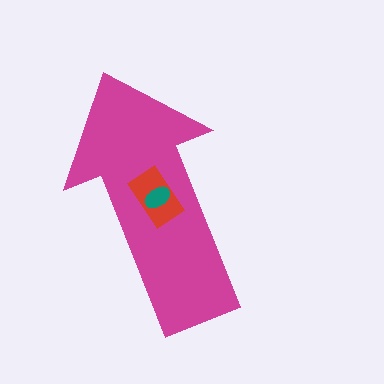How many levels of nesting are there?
3.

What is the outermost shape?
The magenta arrow.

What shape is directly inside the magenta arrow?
The red rectangle.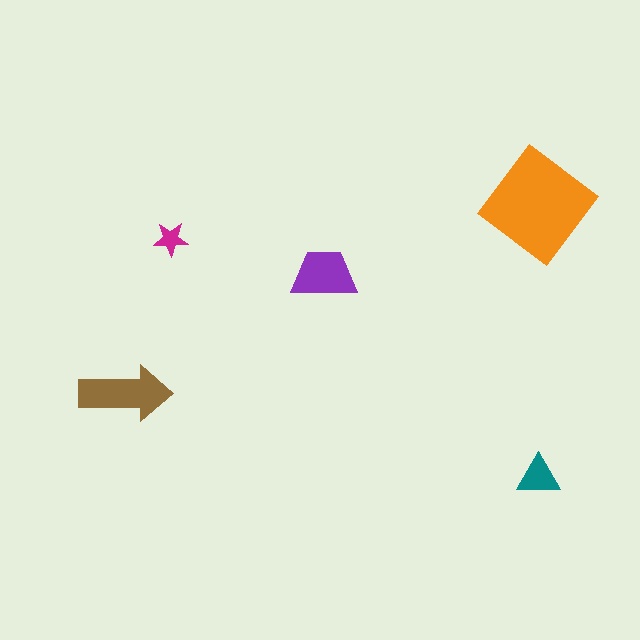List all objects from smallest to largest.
The magenta star, the teal triangle, the purple trapezoid, the brown arrow, the orange diamond.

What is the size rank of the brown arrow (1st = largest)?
2nd.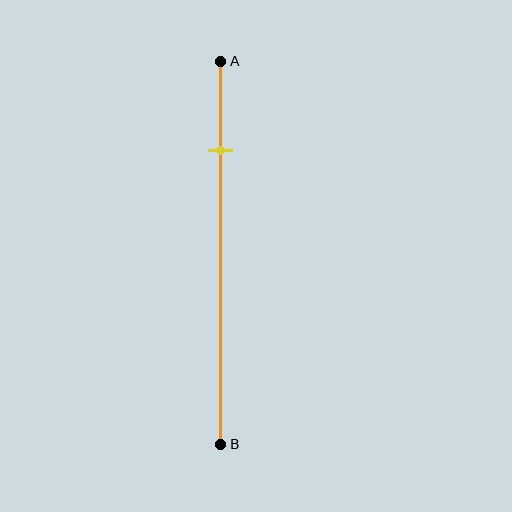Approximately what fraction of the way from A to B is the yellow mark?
The yellow mark is approximately 25% of the way from A to B.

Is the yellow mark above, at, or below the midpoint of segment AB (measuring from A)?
The yellow mark is above the midpoint of segment AB.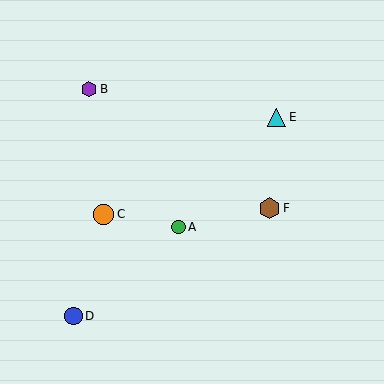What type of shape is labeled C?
Shape C is an orange circle.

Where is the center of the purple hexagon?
The center of the purple hexagon is at (89, 89).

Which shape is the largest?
The brown hexagon (labeled F) is the largest.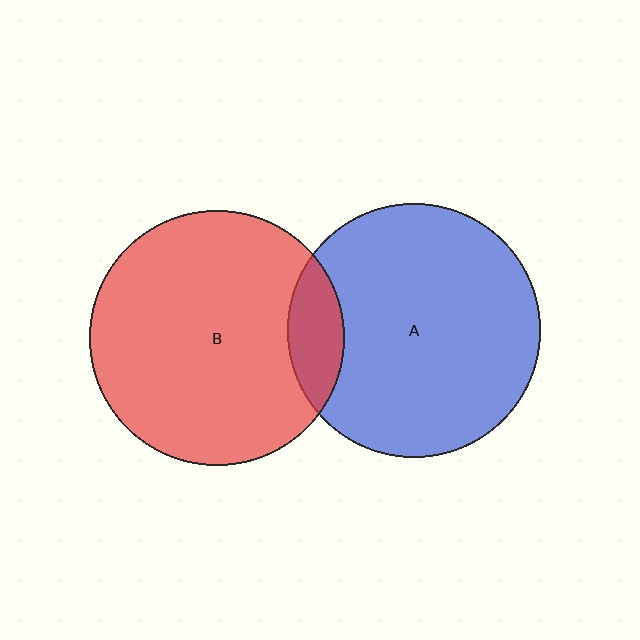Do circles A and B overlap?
Yes.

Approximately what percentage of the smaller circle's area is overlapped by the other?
Approximately 10%.